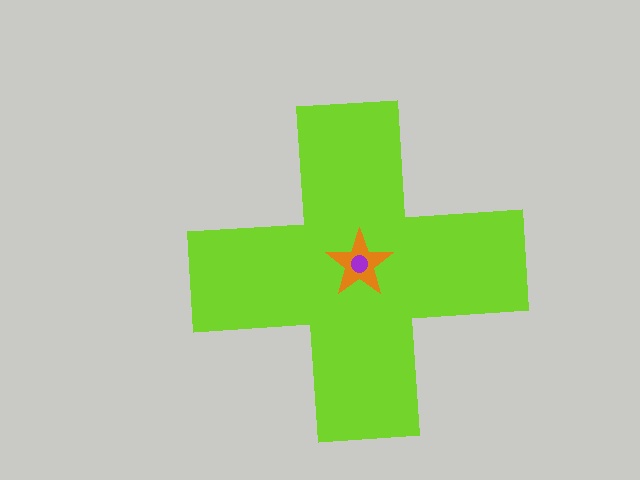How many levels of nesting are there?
3.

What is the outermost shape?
The lime cross.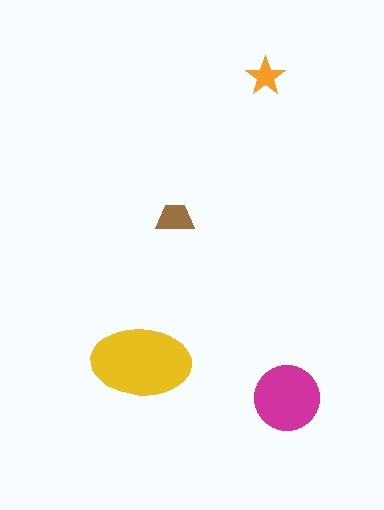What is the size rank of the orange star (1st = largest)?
4th.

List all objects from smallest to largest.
The orange star, the brown trapezoid, the magenta circle, the yellow ellipse.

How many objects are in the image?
There are 4 objects in the image.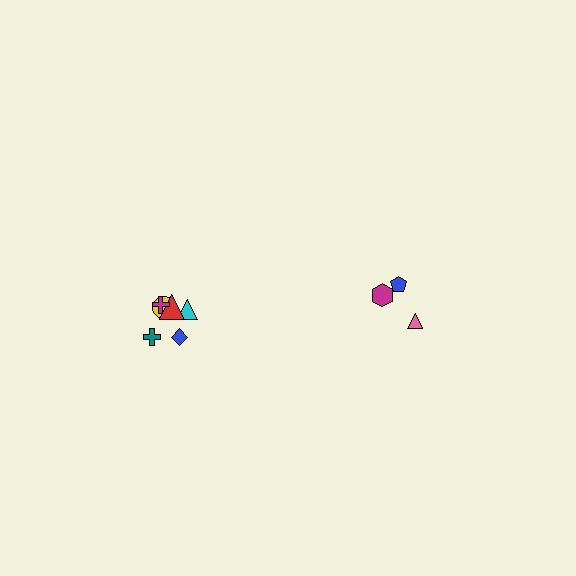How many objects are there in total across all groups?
There are 9 objects.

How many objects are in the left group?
There are 6 objects.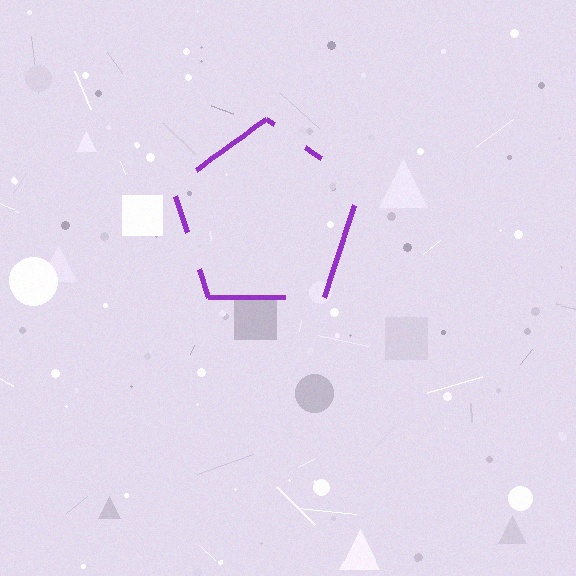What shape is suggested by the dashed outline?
The dashed outline suggests a pentagon.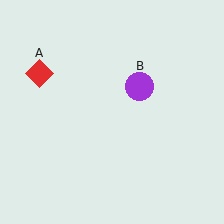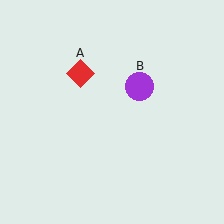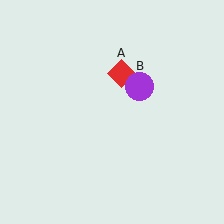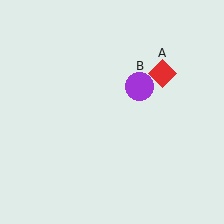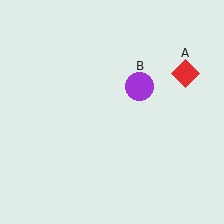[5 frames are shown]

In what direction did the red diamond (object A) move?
The red diamond (object A) moved right.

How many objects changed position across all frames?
1 object changed position: red diamond (object A).